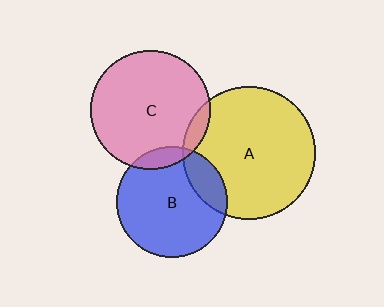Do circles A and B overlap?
Yes.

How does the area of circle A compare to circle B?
Approximately 1.4 times.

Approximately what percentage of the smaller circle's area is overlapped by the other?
Approximately 20%.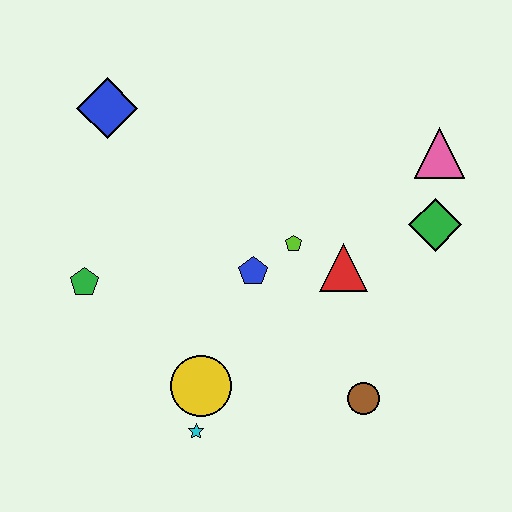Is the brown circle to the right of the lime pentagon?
Yes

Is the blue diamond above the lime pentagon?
Yes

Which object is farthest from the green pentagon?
The pink triangle is farthest from the green pentagon.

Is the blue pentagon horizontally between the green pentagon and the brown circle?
Yes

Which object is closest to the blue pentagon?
The lime pentagon is closest to the blue pentagon.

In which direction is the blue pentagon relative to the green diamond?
The blue pentagon is to the left of the green diamond.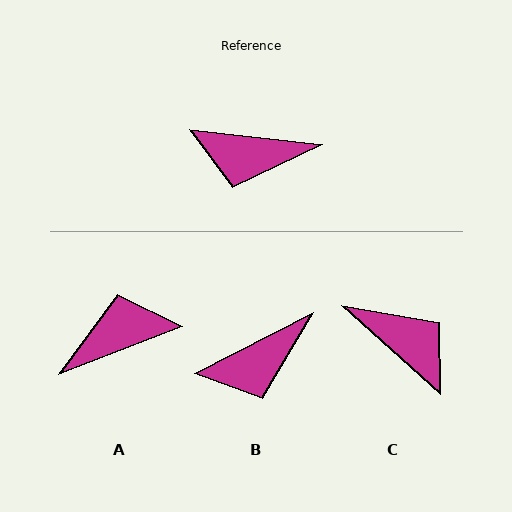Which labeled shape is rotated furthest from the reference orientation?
A, about 152 degrees away.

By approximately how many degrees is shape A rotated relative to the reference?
Approximately 152 degrees clockwise.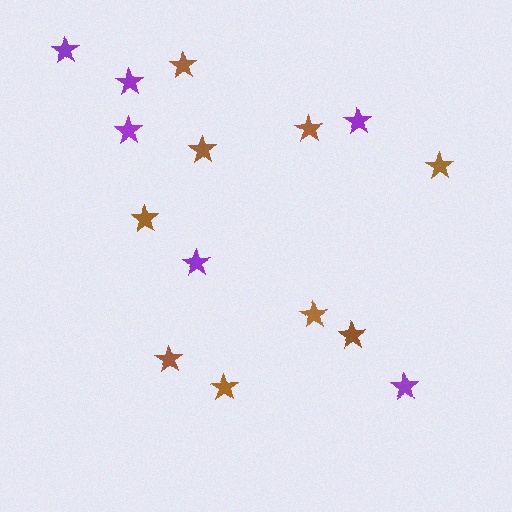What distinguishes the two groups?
There are 2 groups: one group of brown stars (9) and one group of purple stars (6).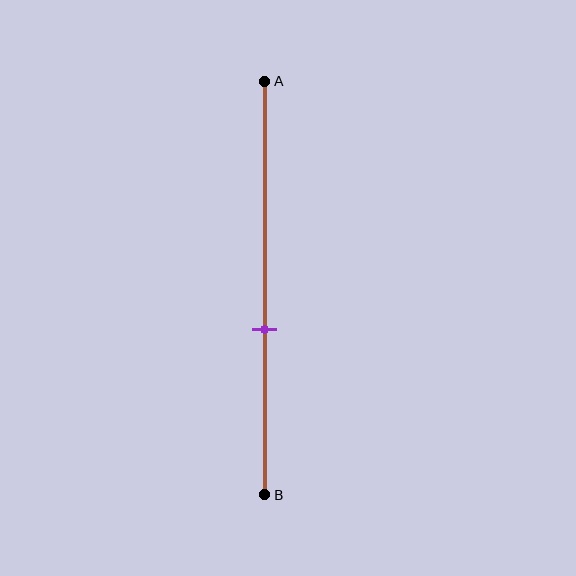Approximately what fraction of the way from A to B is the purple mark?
The purple mark is approximately 60% of the way from A to B.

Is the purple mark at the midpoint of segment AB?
No, the mark is at about 60% from A, not at the 50% midpoint.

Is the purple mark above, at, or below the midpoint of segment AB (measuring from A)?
The purple mark is below the midpoint of segment AB.